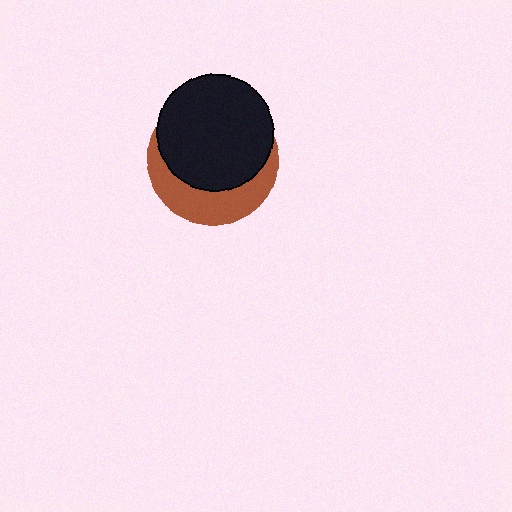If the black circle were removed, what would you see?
You would see the complete brown circle.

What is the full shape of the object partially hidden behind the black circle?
The partially hidden object is a brown circle.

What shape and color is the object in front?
The object in front is a black circle.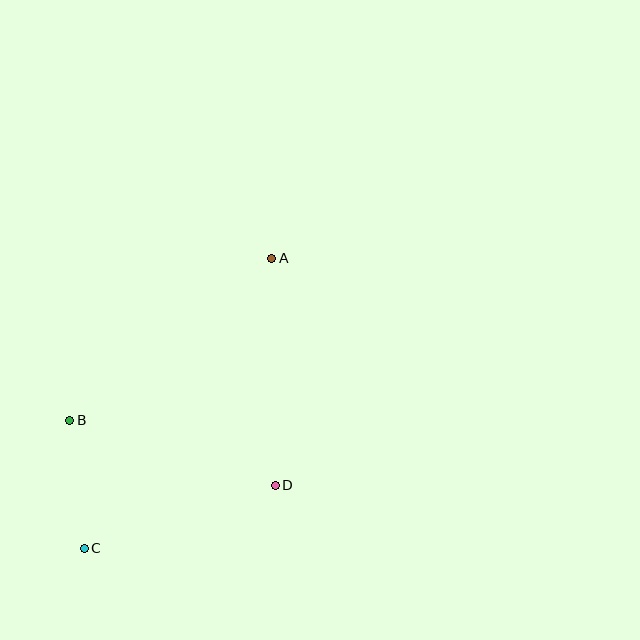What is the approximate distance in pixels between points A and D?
The distance between A and D is approximately 227 pixels.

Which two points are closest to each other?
Points B and C are closest to each other.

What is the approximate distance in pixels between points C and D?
The distance between C and D is approximately 201 pixels.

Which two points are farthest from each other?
Points A and C are farthest from each other.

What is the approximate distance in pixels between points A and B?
The distance between A and B is approximately 259 pixels.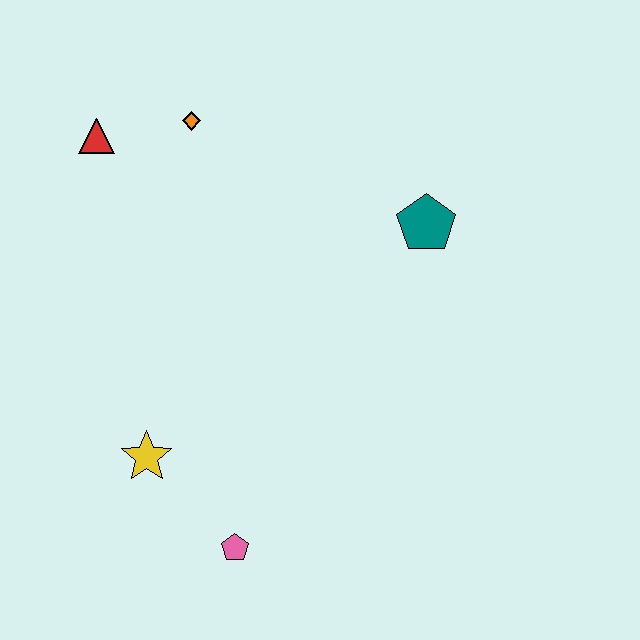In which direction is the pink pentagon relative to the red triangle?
The pink pentagon is below the red triangle.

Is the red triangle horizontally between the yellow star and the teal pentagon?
No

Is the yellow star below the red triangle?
Yes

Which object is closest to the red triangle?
The orange diamond is closest to the red triangle.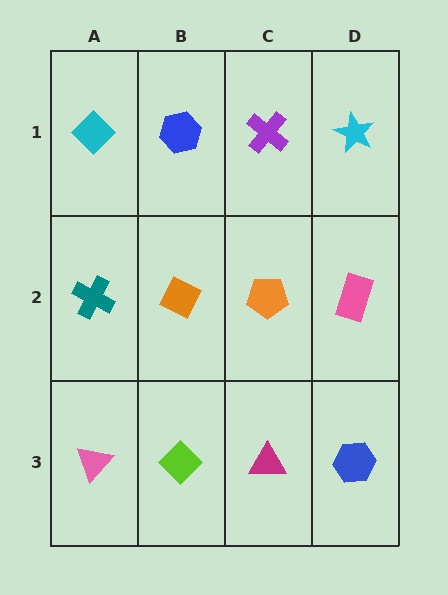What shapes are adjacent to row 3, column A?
A teal cross (row 2, column A), a lime diamond (row 3, column B).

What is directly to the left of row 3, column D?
A magenta triangle.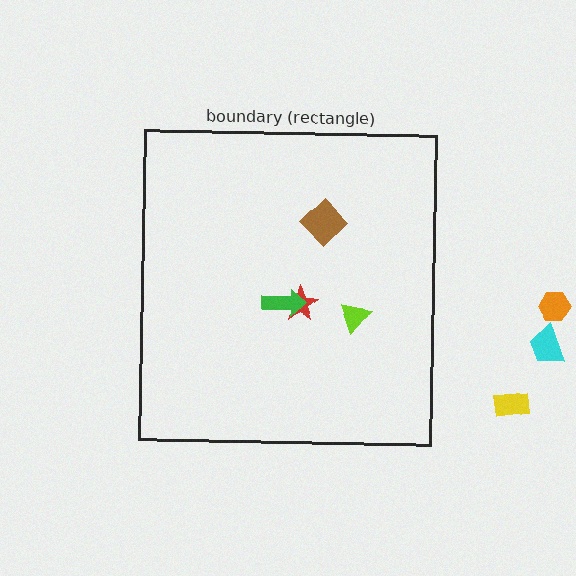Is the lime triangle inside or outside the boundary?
Inside.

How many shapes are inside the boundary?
4 inside, 3 outside.